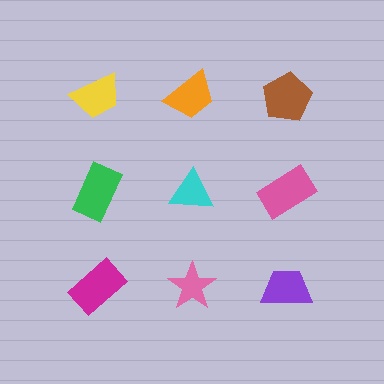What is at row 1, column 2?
An orange trapezoid.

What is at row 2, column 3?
A pink rectangle.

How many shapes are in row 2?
3 shapes.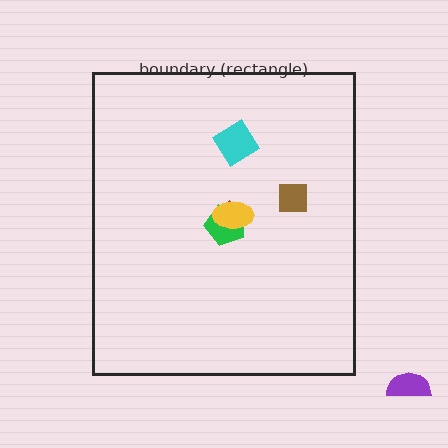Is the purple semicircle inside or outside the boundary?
Outside.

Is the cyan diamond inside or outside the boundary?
Inside.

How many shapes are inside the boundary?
5 inside, 1 outside.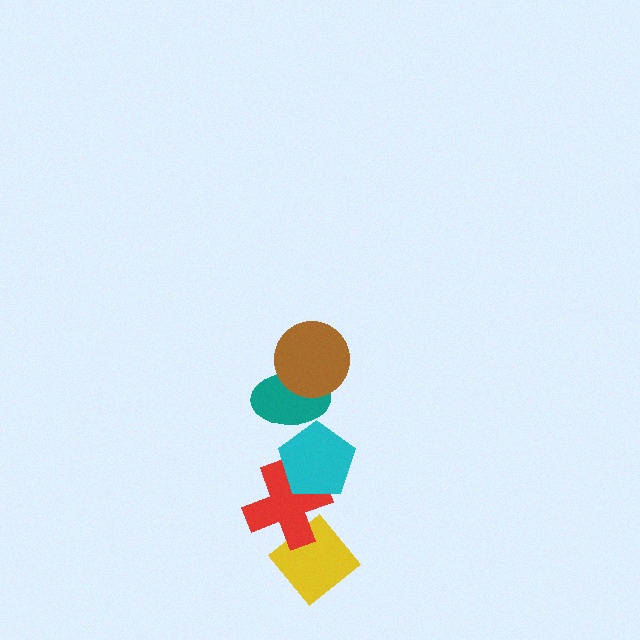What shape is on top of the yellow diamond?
The red cross is on top of the yellow diamond.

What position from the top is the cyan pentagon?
The cyan pentagon is 3rd from the top.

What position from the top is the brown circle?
The brown circle is 1st from the top.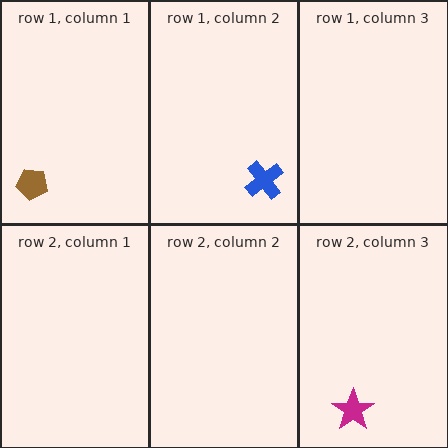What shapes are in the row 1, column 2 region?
The blue cross.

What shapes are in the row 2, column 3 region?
The magenta star.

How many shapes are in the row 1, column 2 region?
1.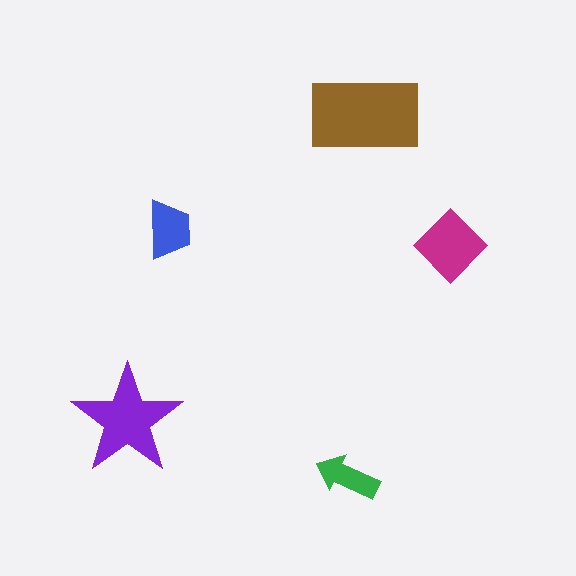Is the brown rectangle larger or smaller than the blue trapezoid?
Larger.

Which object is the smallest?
The green arrow.